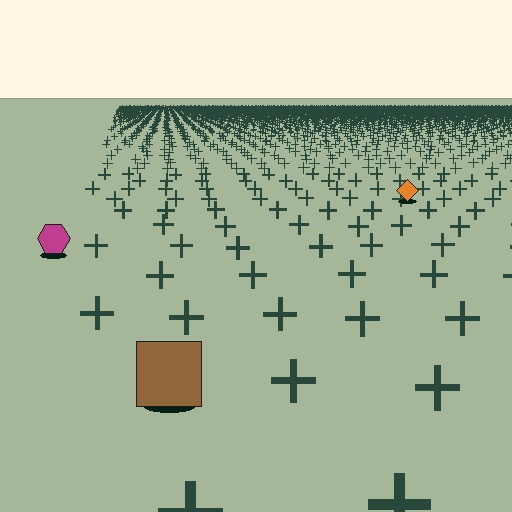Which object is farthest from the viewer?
The orange diamond is farthest from the viewer. It appears smaller and the ground texture around it is denser.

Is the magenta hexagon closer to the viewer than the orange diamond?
Yes. The magenta hexagon is closer — you can tell from the texture gradient: the ground texture is coarser near it.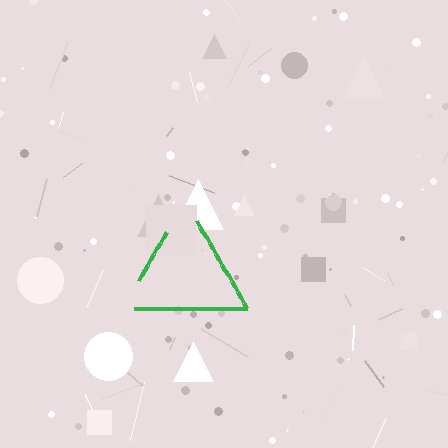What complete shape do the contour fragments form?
The contour fragments form a triangle.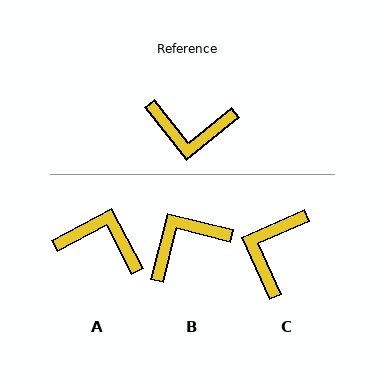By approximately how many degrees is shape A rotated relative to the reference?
Approximately 169 degrees counter-clockwise.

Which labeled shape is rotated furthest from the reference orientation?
A, about 169 degrees away.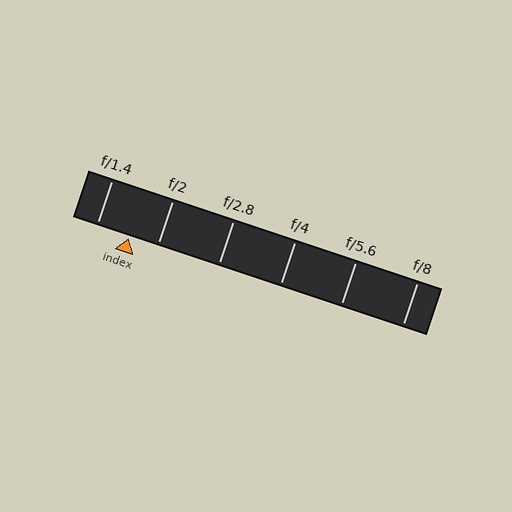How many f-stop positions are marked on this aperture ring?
There are 6 f-stop positions marked.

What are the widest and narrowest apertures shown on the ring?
The widest aperture shown is f/1.4 and the narrowest is f/8.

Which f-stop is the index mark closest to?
The index mark is closest to f/2.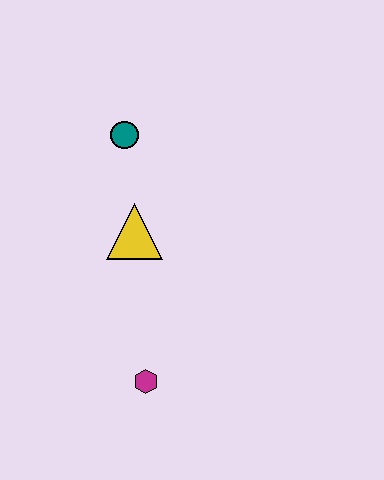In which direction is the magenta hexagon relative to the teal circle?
The magenta hexagon is below the teal circle.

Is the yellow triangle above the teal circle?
No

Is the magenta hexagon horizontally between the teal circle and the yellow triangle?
No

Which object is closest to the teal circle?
The yellow triangle is closest to the teal circle.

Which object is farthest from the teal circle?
The magenta hexagon is farthest from the teal circle.